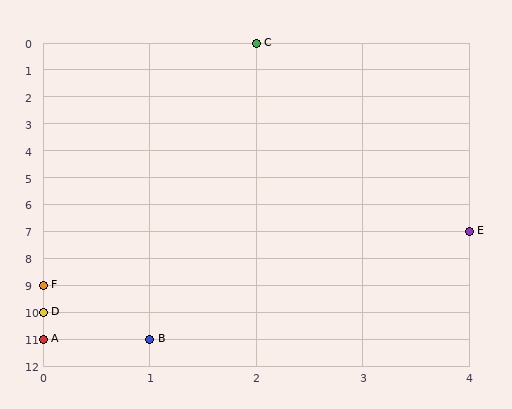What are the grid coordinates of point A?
Point A is at grid coordinates (0, 11).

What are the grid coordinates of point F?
Point F is at grid coordinates (0, 9).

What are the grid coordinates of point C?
Point C is at grid coordinates (2, 0).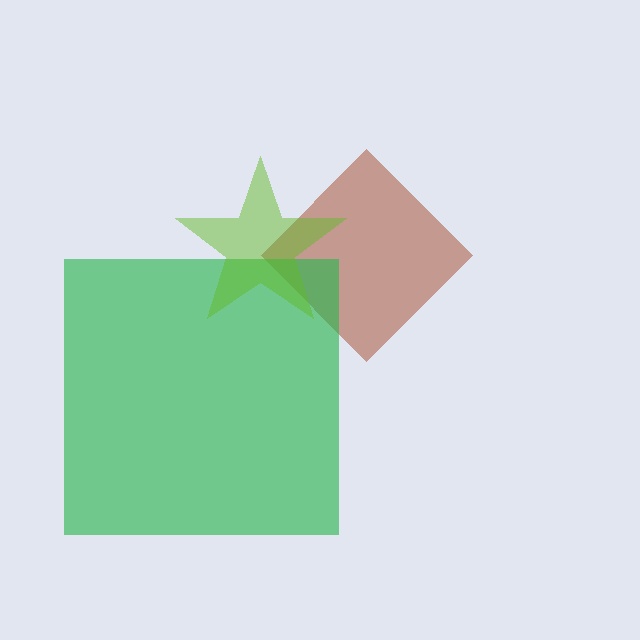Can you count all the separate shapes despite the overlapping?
Yes, there are 3 separate shapes.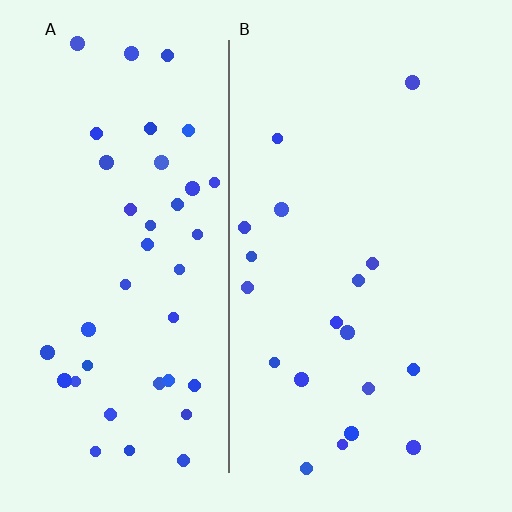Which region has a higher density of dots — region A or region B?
A (the left).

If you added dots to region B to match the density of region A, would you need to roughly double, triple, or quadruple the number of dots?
Approximately double.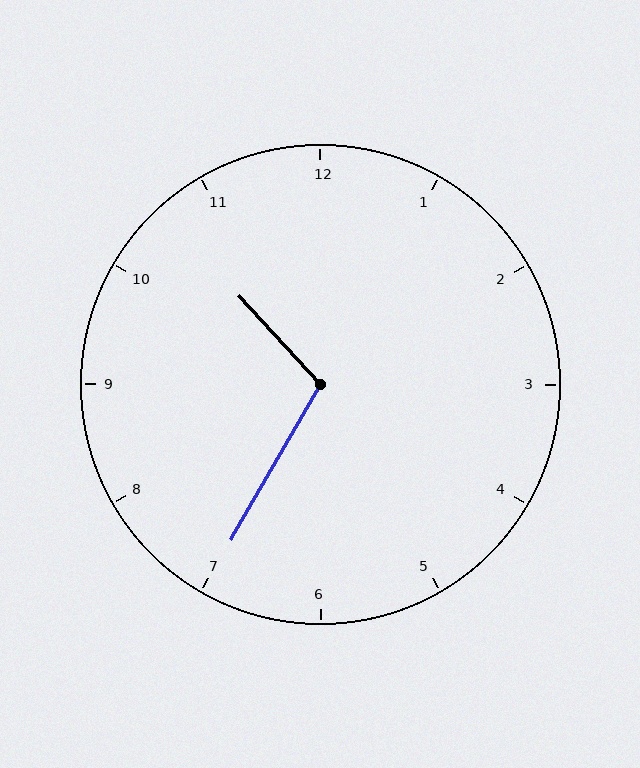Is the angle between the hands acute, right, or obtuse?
It is obtuse.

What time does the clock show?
10:35.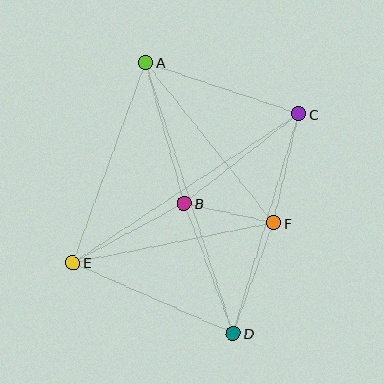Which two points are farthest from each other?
Points A and D are farthest from each other.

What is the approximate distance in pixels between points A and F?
The distance between A and F is approximately 205 pixels.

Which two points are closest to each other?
Points B and F are closest to each other.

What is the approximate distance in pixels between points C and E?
The distance between C and E is approximately 270 pixels.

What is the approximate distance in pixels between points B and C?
The distance between B and C is approximately 145 pixels.